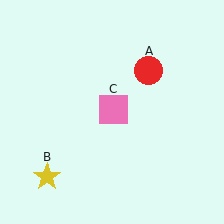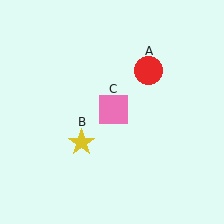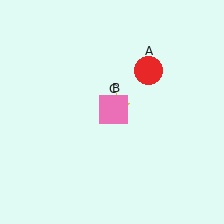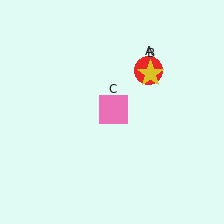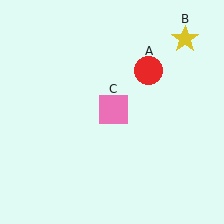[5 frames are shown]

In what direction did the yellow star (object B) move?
The yellow star (object B) moved up and to the right.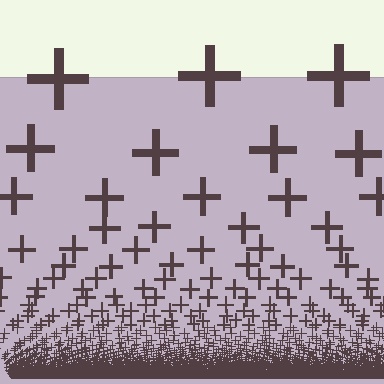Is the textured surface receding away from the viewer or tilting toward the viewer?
The surface appears to tilt toward the viewer. Texture elements get larger and sparser toward the top.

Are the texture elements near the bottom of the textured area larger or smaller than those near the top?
Smaller. The gradient is inverted — elements near the bottom are smaller and denser.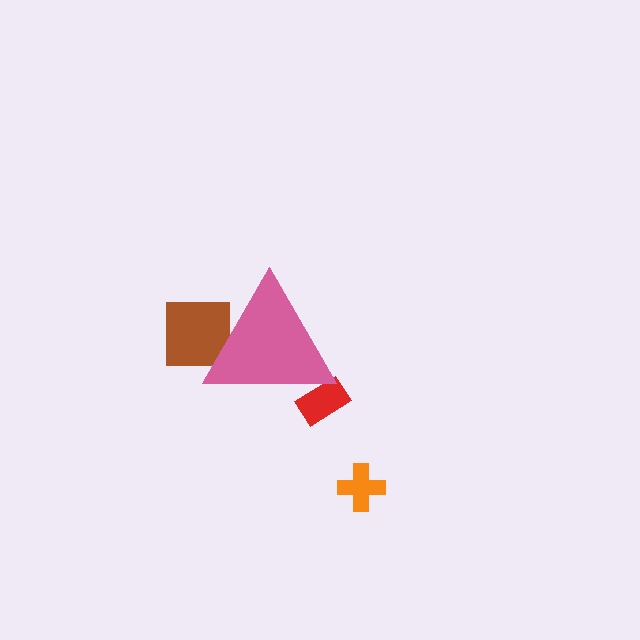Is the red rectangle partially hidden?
Yes, the red rectangle is partially hidden behind the pink triangle.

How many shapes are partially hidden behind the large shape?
2 shapes are partially hidden.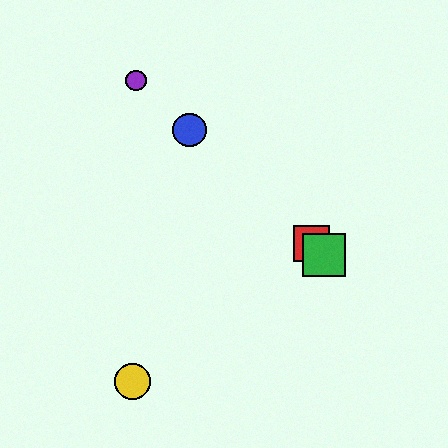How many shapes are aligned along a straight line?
4 shapes (the red square, the blue circle, the green square, the purple circle) are aligned along a straight line.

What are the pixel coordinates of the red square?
The red square is at (312, 243).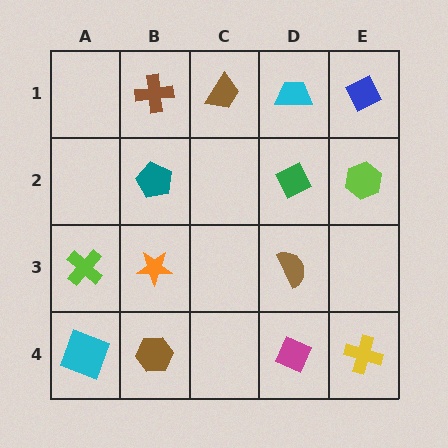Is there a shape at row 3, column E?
No, that cell is empty.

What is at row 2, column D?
A green diamond.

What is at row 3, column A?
A lime cross.